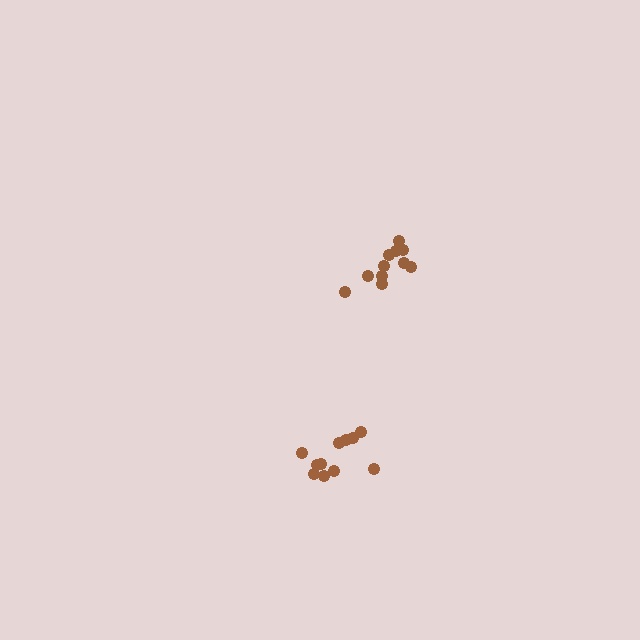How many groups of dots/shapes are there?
There are 2 groups.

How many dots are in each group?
Group 1: 11 dots, Group 2: 11 dots (22 total).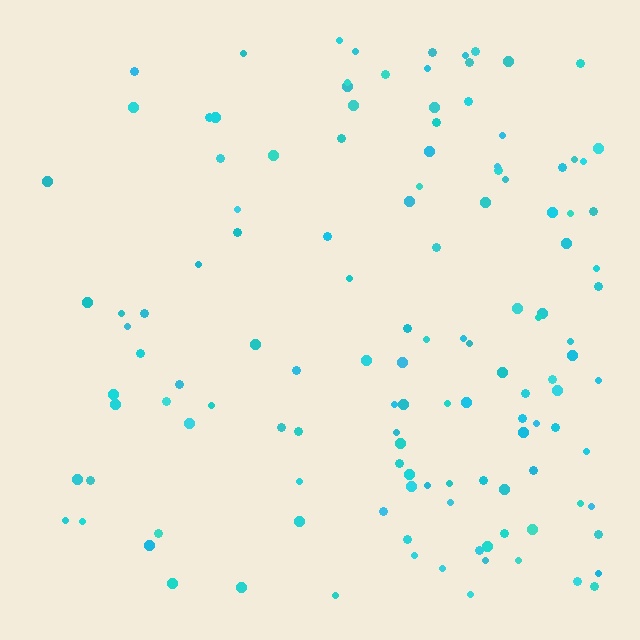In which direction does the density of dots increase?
From left to right, with the right side densest.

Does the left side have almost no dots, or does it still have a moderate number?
Still a moderate number, just noticeably fewer than the right.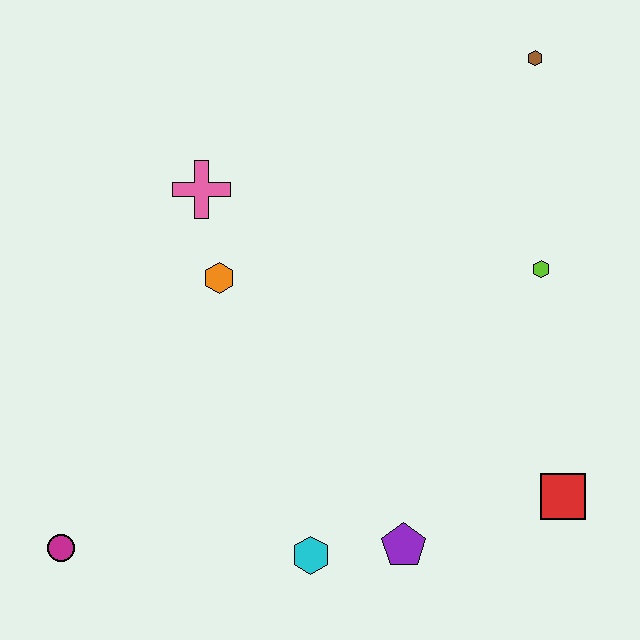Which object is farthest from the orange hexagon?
The red square is farthest from the orange hexagon.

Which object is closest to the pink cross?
The orange hexagon is closest to the pink cross.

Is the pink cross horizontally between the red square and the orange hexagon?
No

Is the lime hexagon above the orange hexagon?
Yes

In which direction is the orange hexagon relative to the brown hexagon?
The orange hexagon is to the left of the brown hexagon.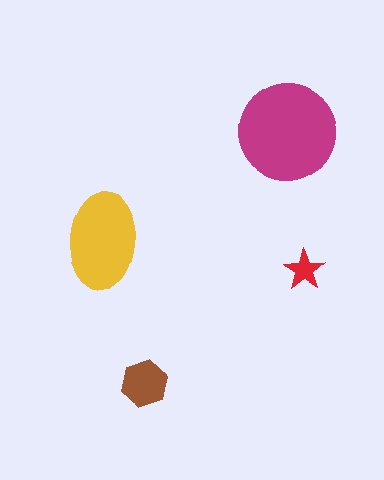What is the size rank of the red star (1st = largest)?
4th.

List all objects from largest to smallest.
The magenta circle, the yellow ellipse, the brown hexagon, the red star.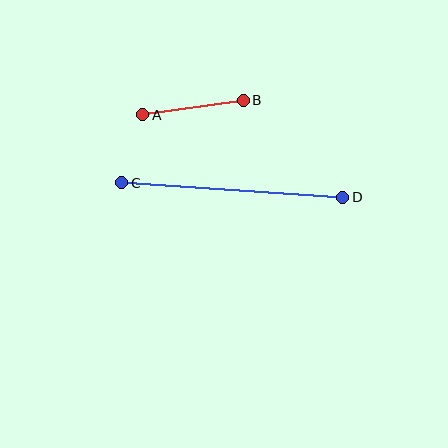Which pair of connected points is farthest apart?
Points C and D are farthest apart.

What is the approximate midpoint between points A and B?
The midpoint is at approximately (193, 107) pixels.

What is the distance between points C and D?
The distance is approximately 221 pixels.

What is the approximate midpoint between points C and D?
The midpoint is at approximately (232, 190) pixels.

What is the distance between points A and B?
The distance is approximately 102 pixels.